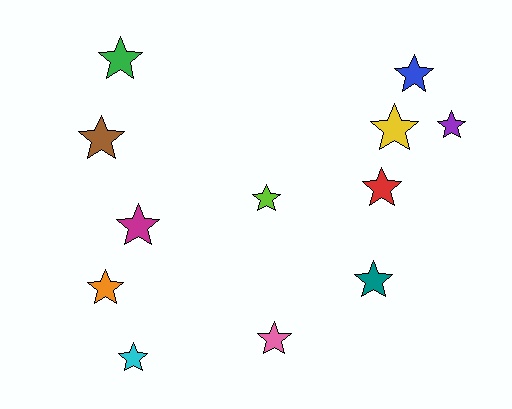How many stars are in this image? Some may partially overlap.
There are 12 stars.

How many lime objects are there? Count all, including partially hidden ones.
There is 1 lime object.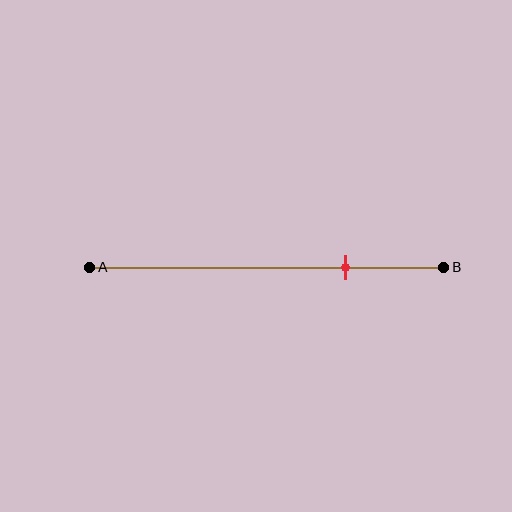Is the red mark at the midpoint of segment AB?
No, the mark is at about 70% from A, not at the 50% midpoint.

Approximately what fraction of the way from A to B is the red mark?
The red mark is approximately 70% of the way from A to B.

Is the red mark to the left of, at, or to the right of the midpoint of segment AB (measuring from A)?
The red mark is to the right of the midpoint of segment AB.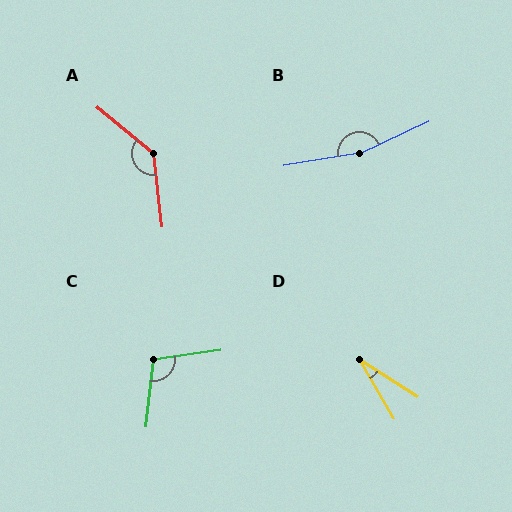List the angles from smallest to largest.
D (27°), C (105°), A (136°), B (164°).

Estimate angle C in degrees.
Approximately 105 degrees.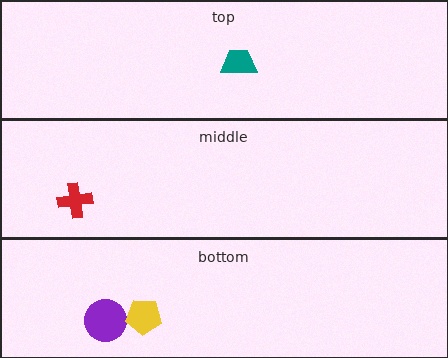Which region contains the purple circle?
The bottom region.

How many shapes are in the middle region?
1.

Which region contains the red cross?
The middle region.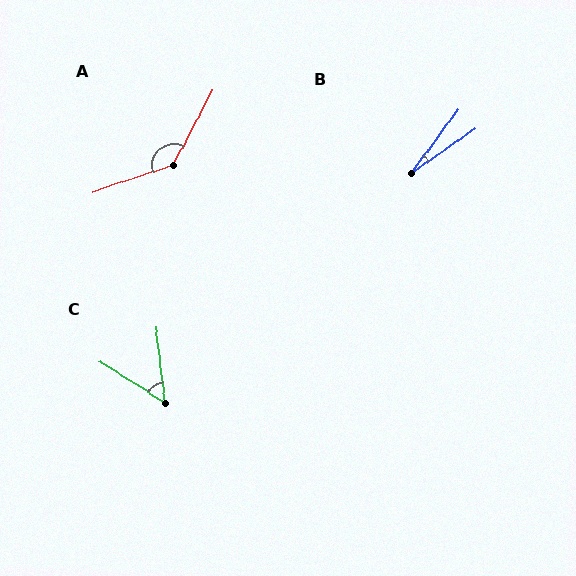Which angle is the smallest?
B, at approximately 18 degrees.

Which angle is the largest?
A, at approximately 136 degrees.